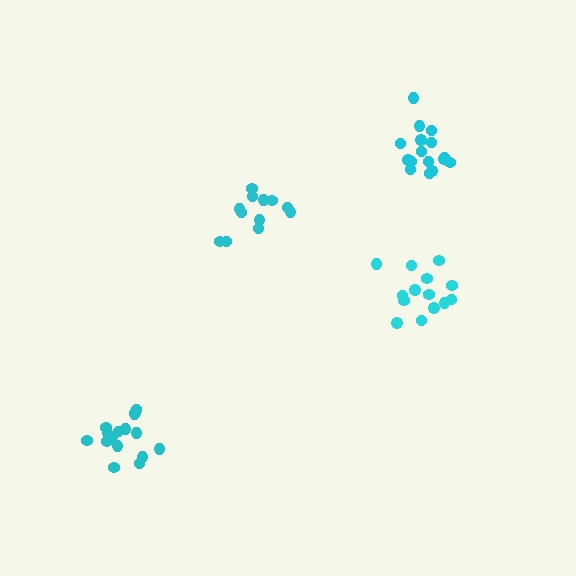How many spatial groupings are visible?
There are 4 spatial groupings.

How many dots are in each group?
Group 1: 16 dots, Group 2: 12 dots, Group 3: 14 dots, Group 4: 16 dots (58 total).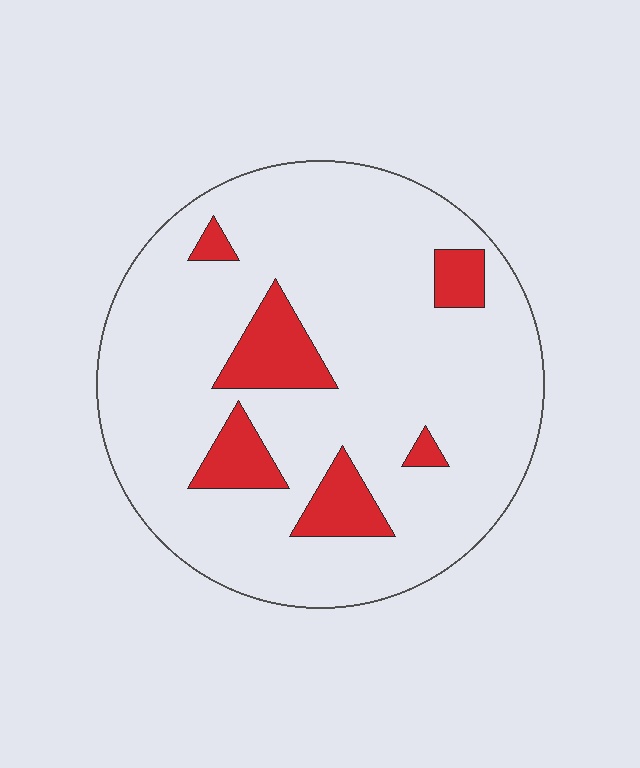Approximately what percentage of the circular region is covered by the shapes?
Approximately 15%.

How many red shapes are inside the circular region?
6.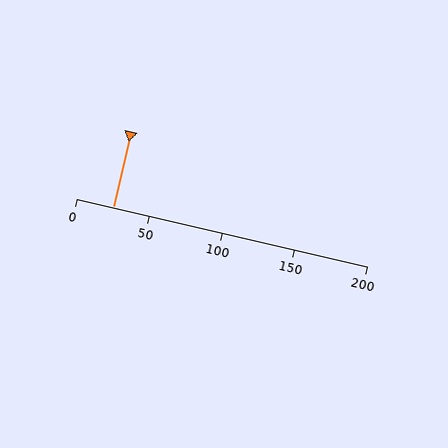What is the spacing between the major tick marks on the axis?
The major ticks are spaced 50 apart.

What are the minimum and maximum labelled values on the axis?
The axis runs from 0 to 200.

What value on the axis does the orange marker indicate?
The marker indicates approximately 25.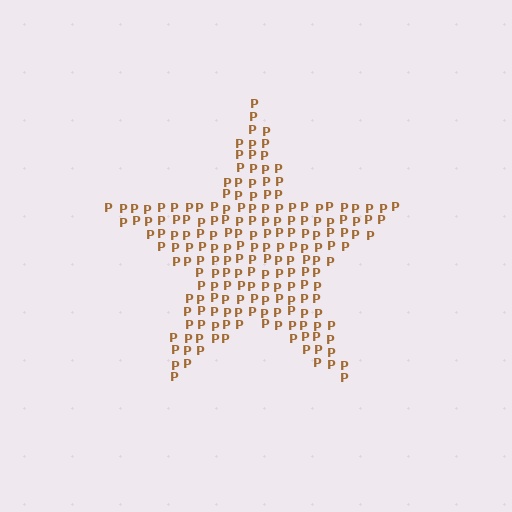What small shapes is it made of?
It is made of small letter P's.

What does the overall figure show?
The overall figure shows a star.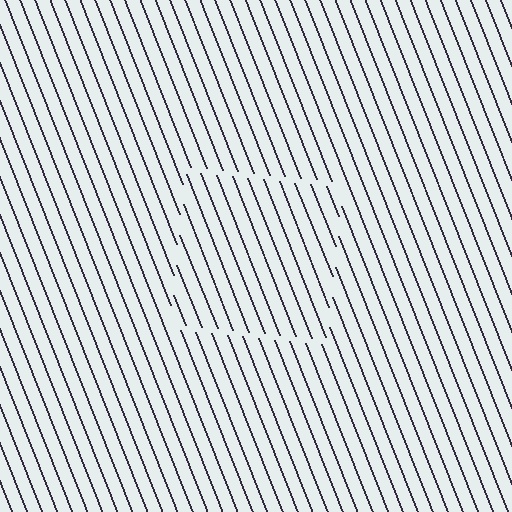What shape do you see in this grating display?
An illusory square. The interior of the shape contains the same grating, shifted by half a period — the contour is defined by the phase discontinuity where line-ends from the inner and outer gratings abut.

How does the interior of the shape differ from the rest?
The interior of the shape contains the same grating, shifted by half a period — the contour is defined by the phase discontinuity where line-ends from the inner and outer gratings abut.